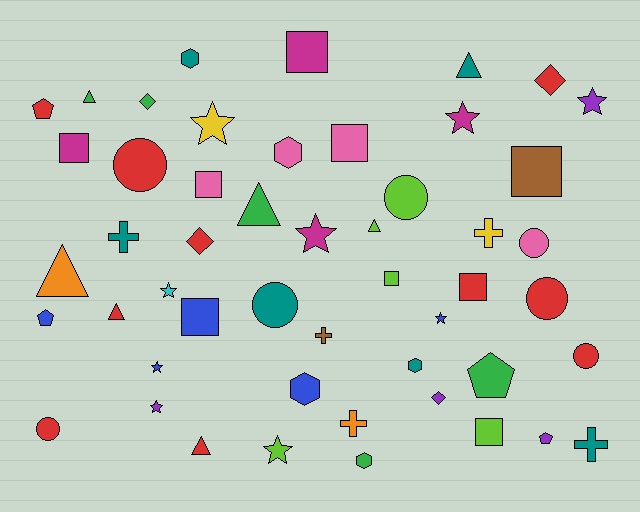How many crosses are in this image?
There are 5 crosses.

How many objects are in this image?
There are 50 objects.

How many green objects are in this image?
There are 5 green objects.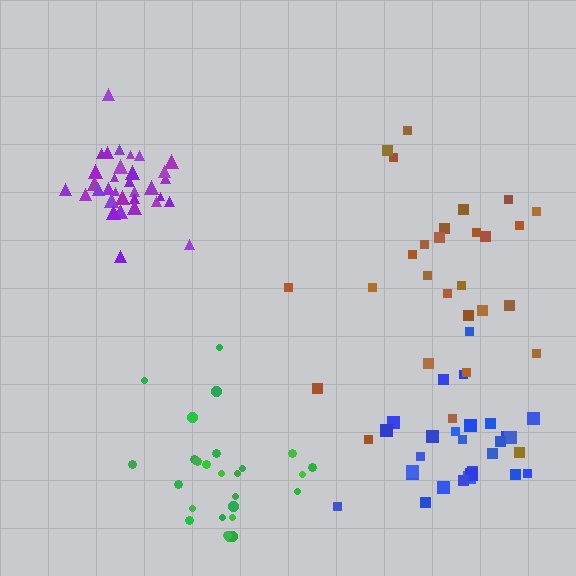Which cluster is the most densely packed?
Purple.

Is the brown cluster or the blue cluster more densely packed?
Blue.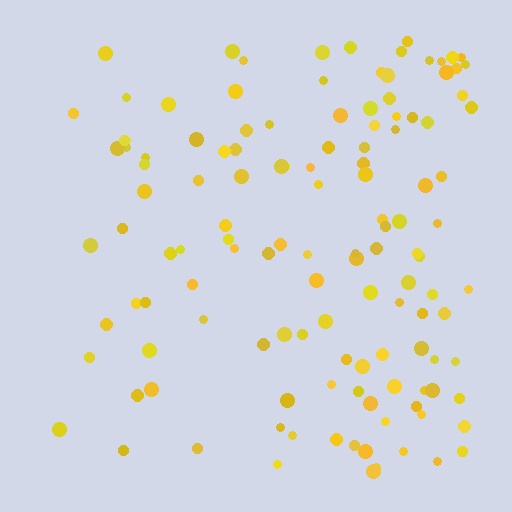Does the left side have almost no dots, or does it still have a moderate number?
Still a moderate number, just noticeably fewer than the right.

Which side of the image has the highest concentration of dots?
The right.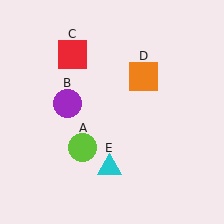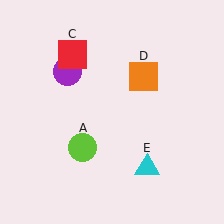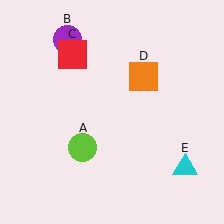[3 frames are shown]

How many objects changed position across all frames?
2 objects changed position: purple circle (object B), cyan triangle (object E).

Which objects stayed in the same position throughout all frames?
Lime circle (object A) and red square (object C) and orange square (object D) remained stationary.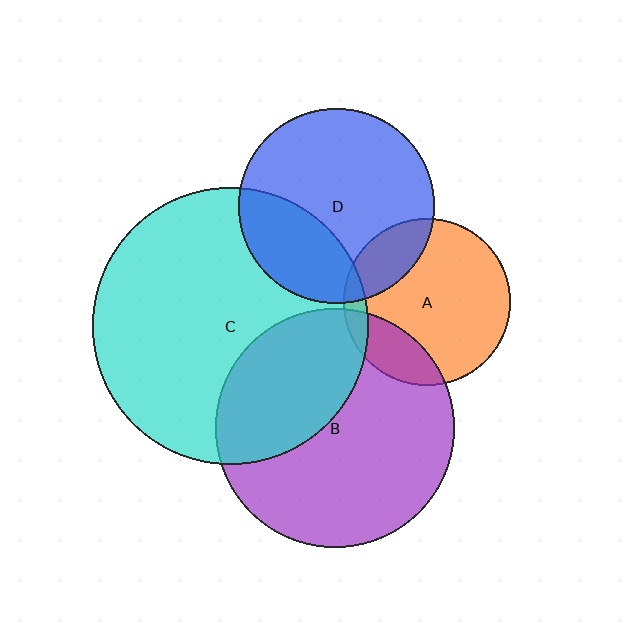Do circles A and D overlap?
Yes.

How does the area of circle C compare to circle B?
Approximately 1.3 times.